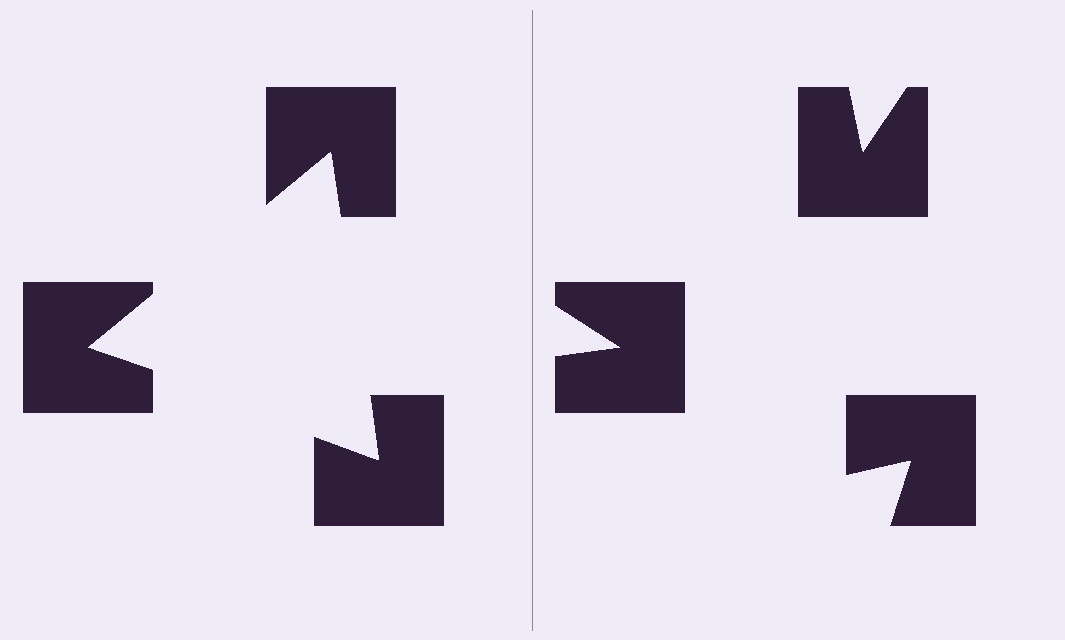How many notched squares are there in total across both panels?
6 — 3 on each side.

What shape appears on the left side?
An illusory triangle.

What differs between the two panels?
The notched squares are positioned identically on both sides; only the wedge orientations differ. On the left they align to a triangle; on the right they are misaligned.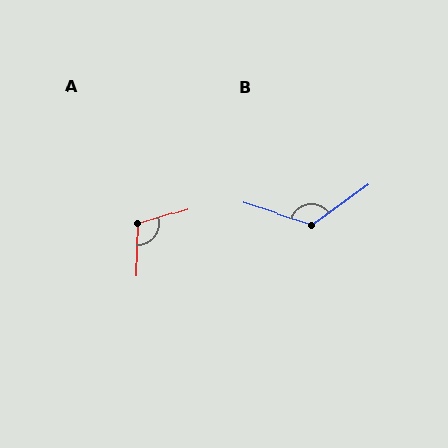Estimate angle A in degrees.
Approximately 109 degrees.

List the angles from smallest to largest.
A (109°), B (126°).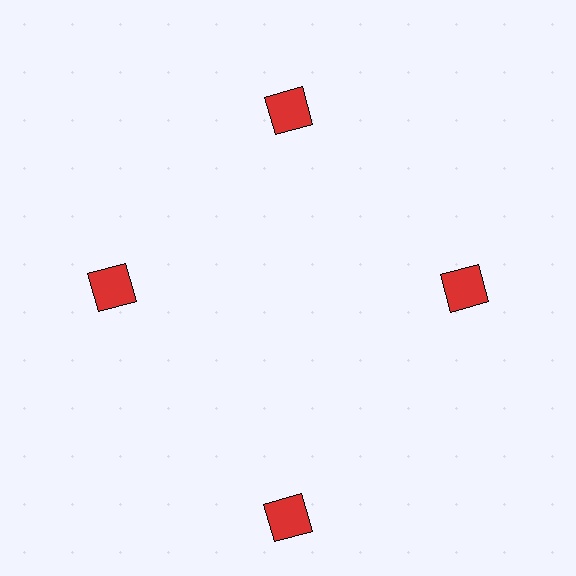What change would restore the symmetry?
The symmetry would be restored by moving it inward, back onto the ring so that all 4 squares sit at equal angles and equal distance from the center.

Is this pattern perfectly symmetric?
No. The 4 red squares are arranged in a ring, but one element near the 6 o'clock position is pushed outward from the center, breaking the 4-fold rotational symmetry.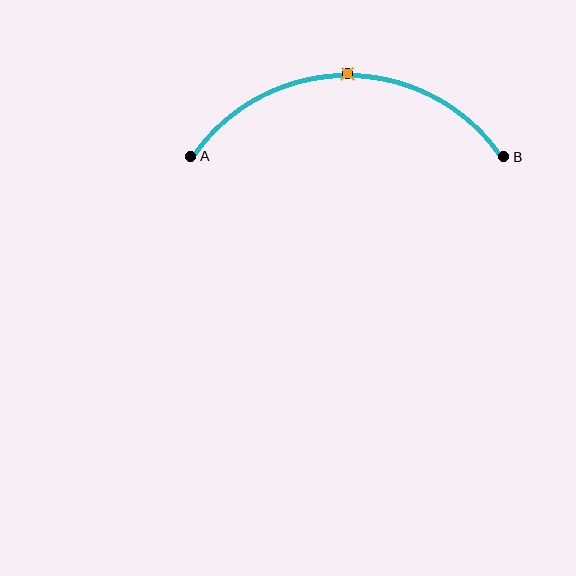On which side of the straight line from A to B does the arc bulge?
The arc bulges above the straight line connecting A and B.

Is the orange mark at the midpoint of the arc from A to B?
Yes. The orange mark lies on the arc at equal arc-length from both A and B — it is the arc midpoint.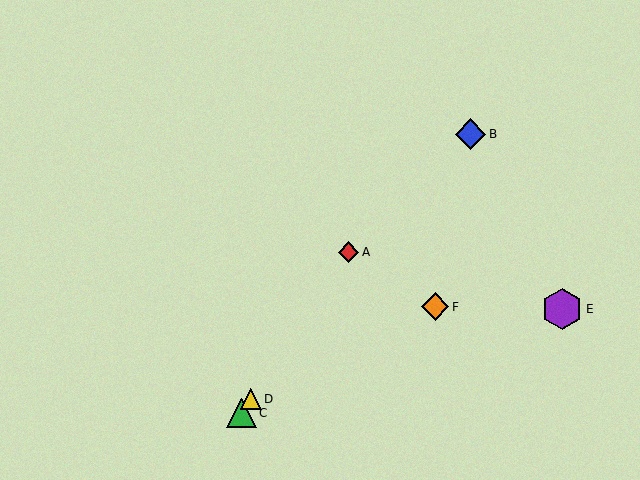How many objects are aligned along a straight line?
3 objects (A, C, D) are aligned along a straight line.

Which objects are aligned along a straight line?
Objects A, C, D are aligned along a straight line.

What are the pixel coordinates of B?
Object B is at (470, 134).